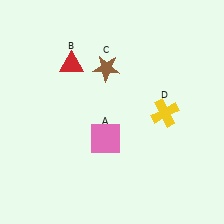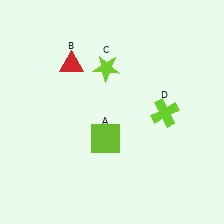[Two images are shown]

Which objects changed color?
A changed from pink to lime. C changed from brown to lime. D changed from yellow to lime.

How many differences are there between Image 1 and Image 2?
There are 3 differences between the two images.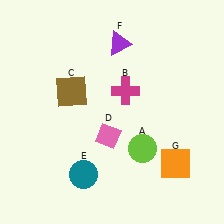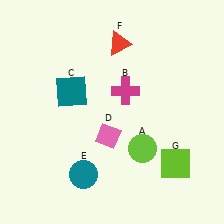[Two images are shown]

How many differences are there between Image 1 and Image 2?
There are 3 differences between the two images.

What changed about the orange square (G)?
In Image 1, G is orange. In Image 2, it changed to lime.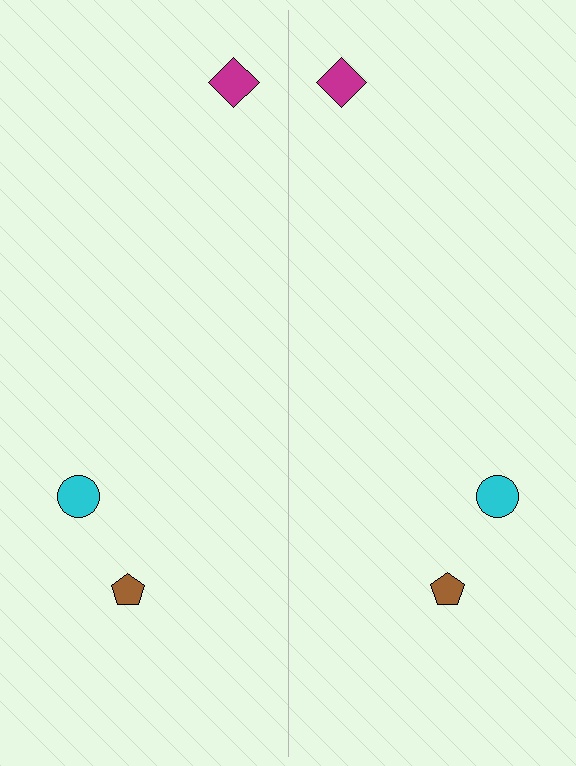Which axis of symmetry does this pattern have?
The pattern has a vertical axis of symmetry running through the center of the image.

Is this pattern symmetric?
Yes, this pattern has bilateral (reflection) symmetry.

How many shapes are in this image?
There are 6 shapes in this image.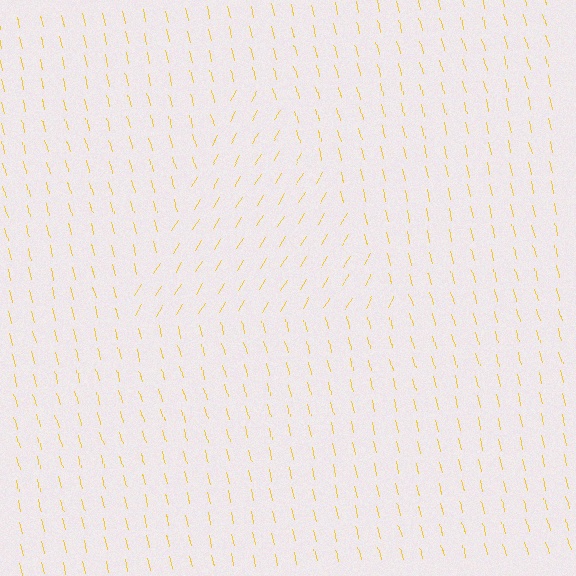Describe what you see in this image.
The image is filled with small yellow line segments. A triangle region in the image has lines oriented differently from the surrounding lines, creating a visible texture boundary.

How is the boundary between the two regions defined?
The boundary is defined purely by a change in line orientation (approximately 45 degrees difference). All lines are the same color and thickness.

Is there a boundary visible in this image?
Yes, there is a texture boundary formed by a change in line orientation.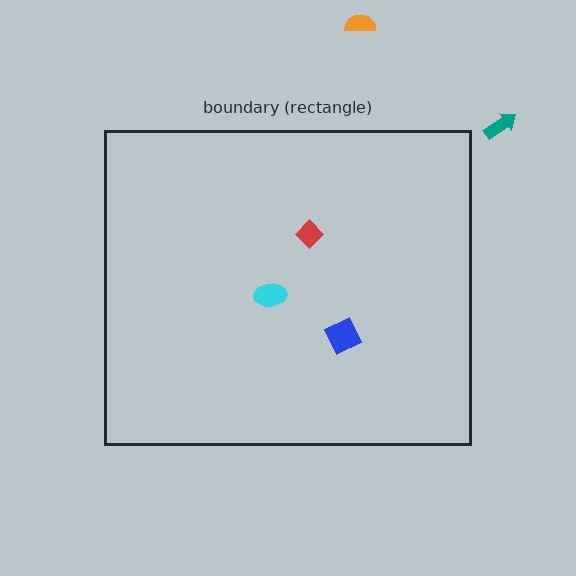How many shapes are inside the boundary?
3 inside, 2 outside.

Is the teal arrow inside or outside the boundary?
Outside.